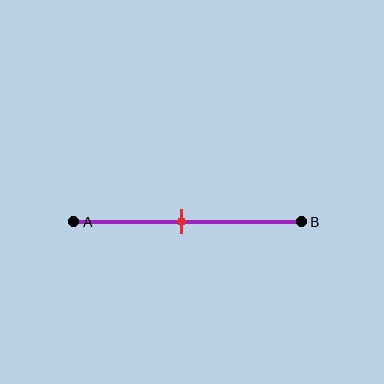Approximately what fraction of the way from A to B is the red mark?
The red mark is approximately 45% of the way from A to B.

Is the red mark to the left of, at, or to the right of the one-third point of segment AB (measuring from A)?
The red mark is to the right of the one-third point of segment AB.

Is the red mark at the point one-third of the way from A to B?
No, the mark is at about 45% from A, not at the 33% one-third point.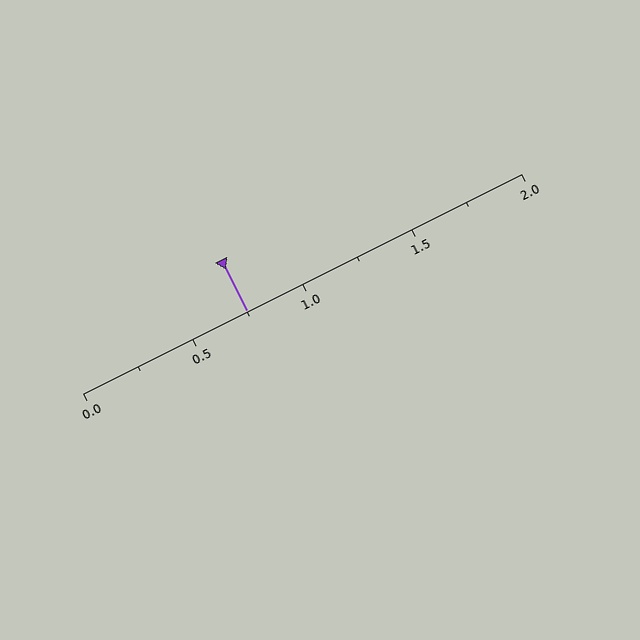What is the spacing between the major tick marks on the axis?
The major ticks are spaced 0.5 apart.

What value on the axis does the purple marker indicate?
The marker indicates approximately 0.75.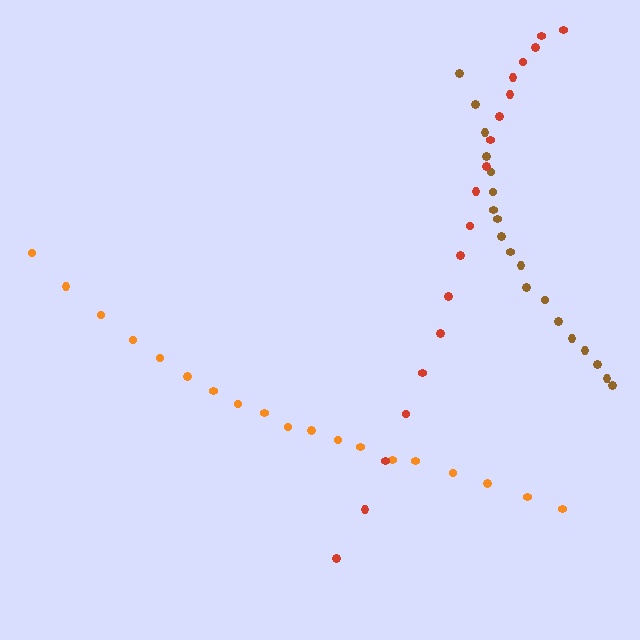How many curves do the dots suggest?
There are 3 distinct paths.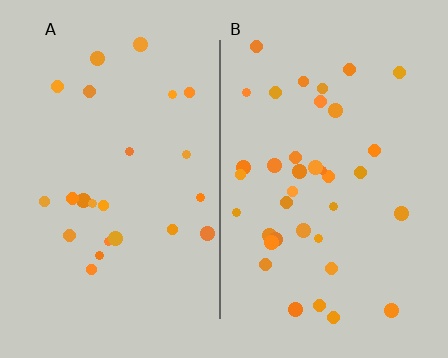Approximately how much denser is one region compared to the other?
Approximately 1.6× — region B over region A.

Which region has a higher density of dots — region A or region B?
B (the right).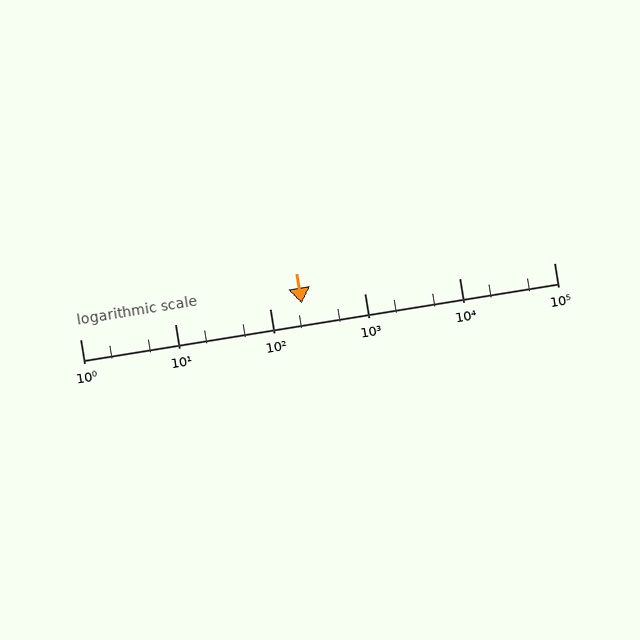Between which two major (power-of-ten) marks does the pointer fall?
The pointer is between 100 and 1000.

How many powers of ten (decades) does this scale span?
The scale spans 5 decades, from 1 to 100000.